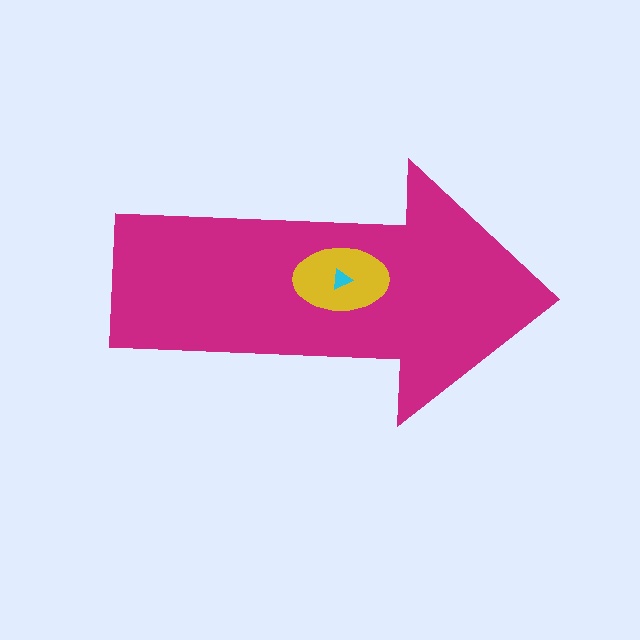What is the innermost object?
The cyan triangle.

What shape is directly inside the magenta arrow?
The yellow ellipse.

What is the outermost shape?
The magenta arrow.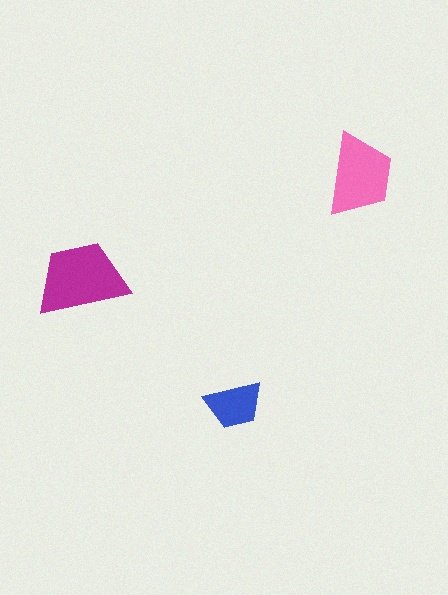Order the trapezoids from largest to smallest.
the magenta one, the pink one, the blue one.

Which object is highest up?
The pink trapezoid is topmost.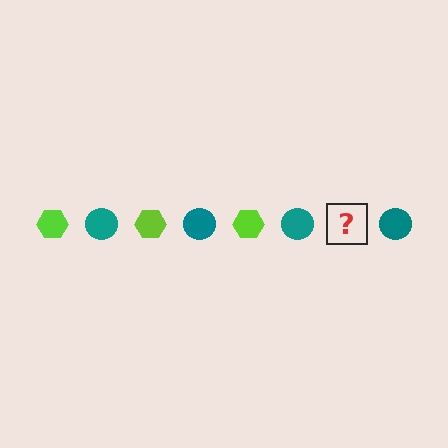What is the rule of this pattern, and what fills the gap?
The rule is that the pattern alternates between lime hexagon and teal circle. The gap should be filled with a lime hexagon.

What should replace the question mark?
The question mark should be replaced with a lime hexagon.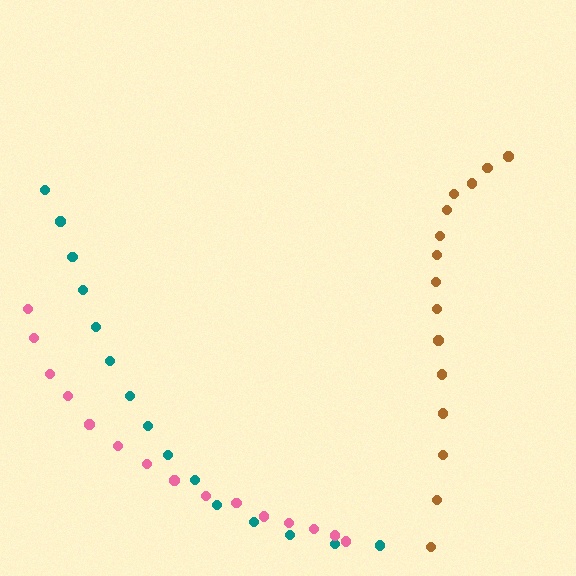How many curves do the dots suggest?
There are 3 distinct paths.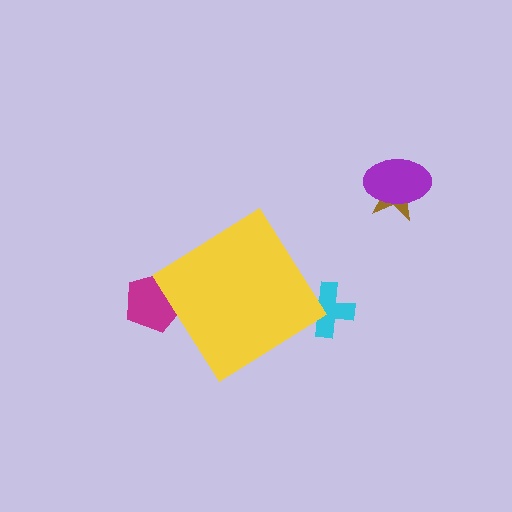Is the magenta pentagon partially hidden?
Yes, the magenta pentagon is partially hidden behind the yellow diamond.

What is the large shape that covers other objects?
A yellow diamond.